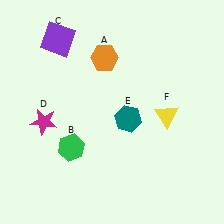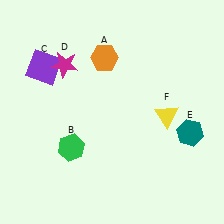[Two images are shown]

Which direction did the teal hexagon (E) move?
The teal hexagon (E) moved right.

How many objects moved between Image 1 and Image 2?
3 objects moved between the two images.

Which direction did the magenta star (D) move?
The magenta star (D) moved up.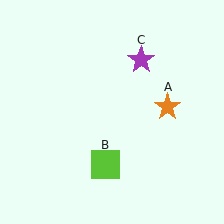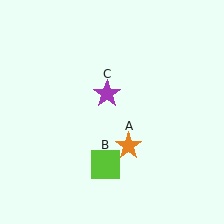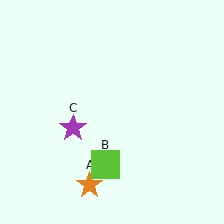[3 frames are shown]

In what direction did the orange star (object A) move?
The orange star (object A) moved down and to the left.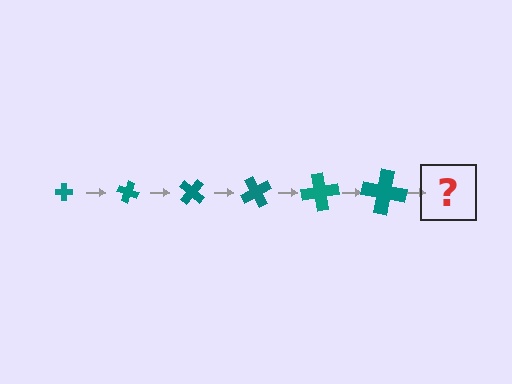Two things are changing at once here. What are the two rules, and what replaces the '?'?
The two rules are that the cross grows larger each step and it rotates 20 degrees each step. The '?' should be a cross, larger than the previous one and rotated 120 degrees from the start.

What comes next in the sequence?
The next element should be a cross, larger than the previous one and rotated 120 degrees from the start.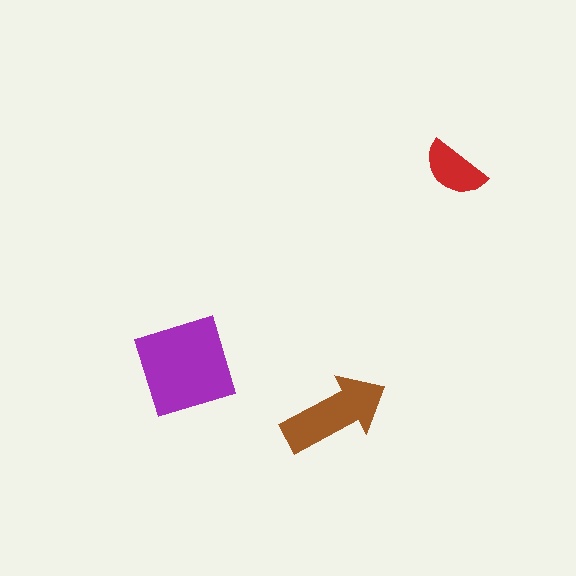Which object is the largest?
The purple diamond.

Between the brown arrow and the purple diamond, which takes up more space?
The purple diamond.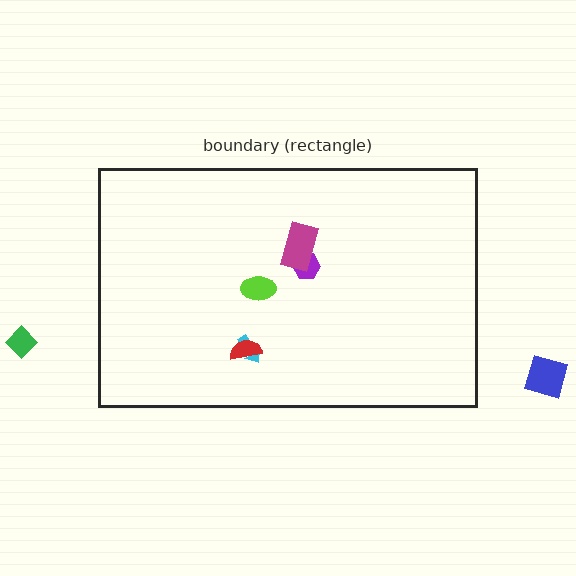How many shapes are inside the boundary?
5 inside, 2 outside.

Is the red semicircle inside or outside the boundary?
Inside.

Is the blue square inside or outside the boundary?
Outside.